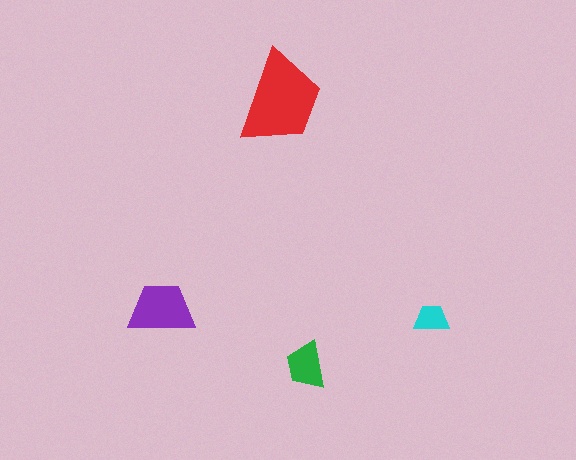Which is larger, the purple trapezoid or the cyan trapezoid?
The purple one.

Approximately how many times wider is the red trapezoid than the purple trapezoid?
About 1.5 times wider.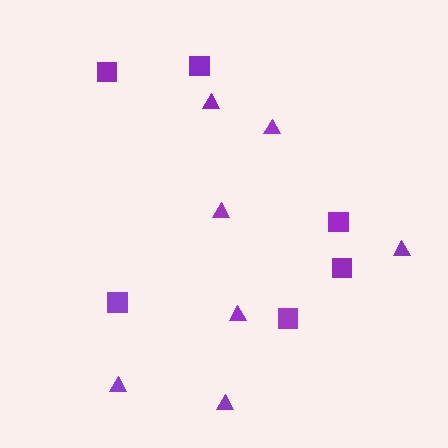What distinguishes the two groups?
There are 2 groups: one group of squares (6) and one group of triangles (7).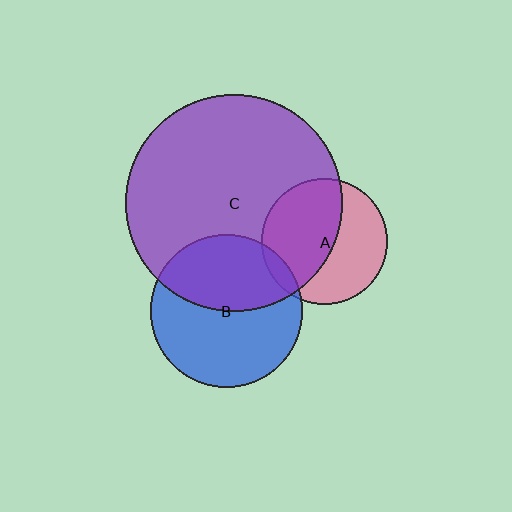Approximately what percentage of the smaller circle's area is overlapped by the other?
Approximately 5%.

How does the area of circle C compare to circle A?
Approximately 2.9 times.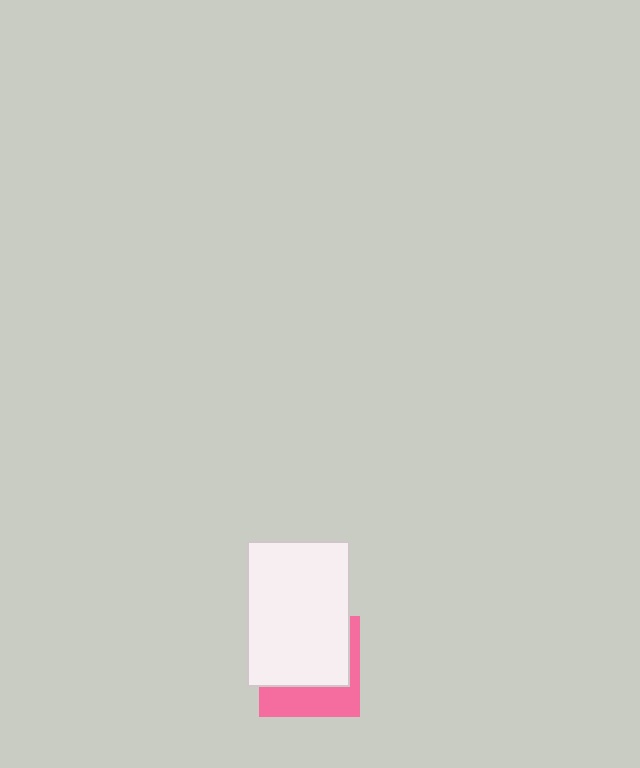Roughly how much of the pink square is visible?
A small part of it is visible (roughly 36%).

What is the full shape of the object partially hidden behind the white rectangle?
The partially hidden object is a pink square.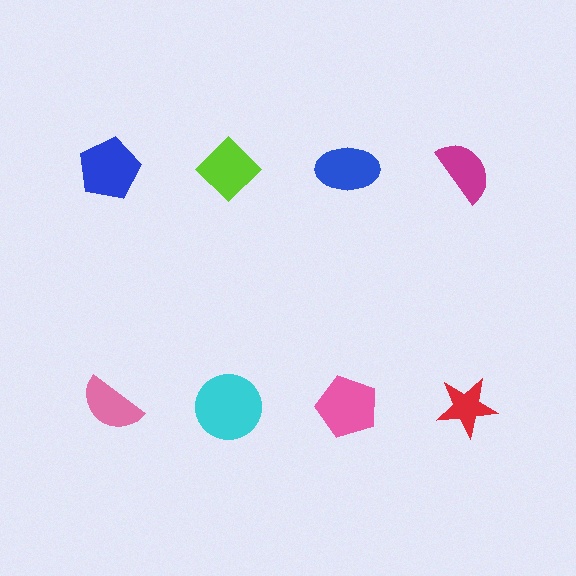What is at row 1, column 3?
A blue ellipse.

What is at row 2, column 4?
A red star.